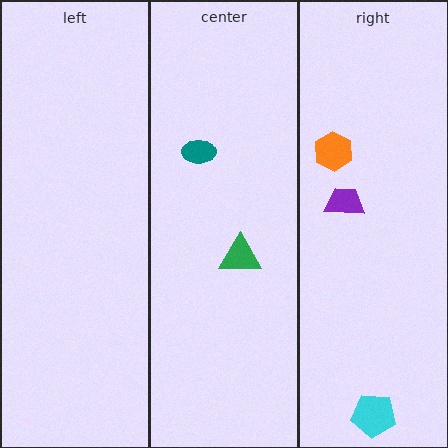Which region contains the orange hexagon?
The right region.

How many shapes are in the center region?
2.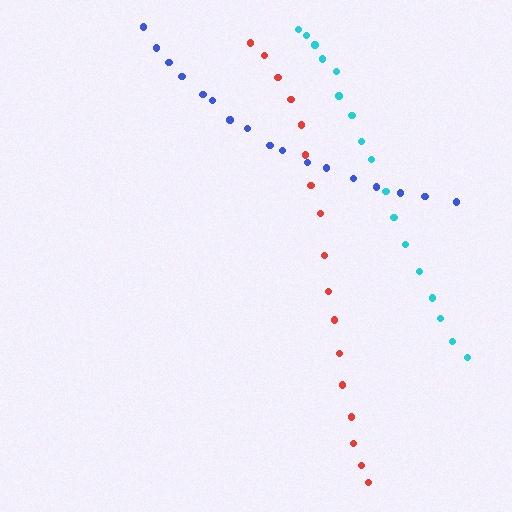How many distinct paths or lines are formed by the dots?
There are 3 distinct paths.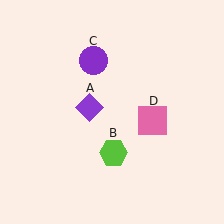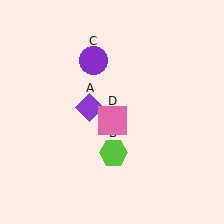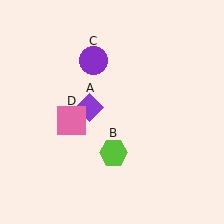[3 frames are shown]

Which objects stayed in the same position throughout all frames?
Purple diamond (object A) and lime hexagon (object B) and purple circle (object C) remained stationary.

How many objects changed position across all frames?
1 object changed position: pink square (object D).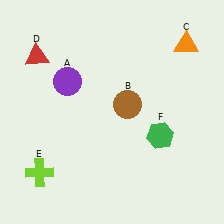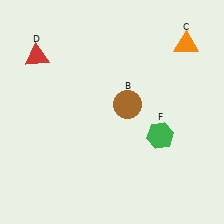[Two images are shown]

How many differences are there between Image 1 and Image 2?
There are 2 differences between the two images.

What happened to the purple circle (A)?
The purple circle (A) was removed in Image 2. It was in the top-left area of Image 1.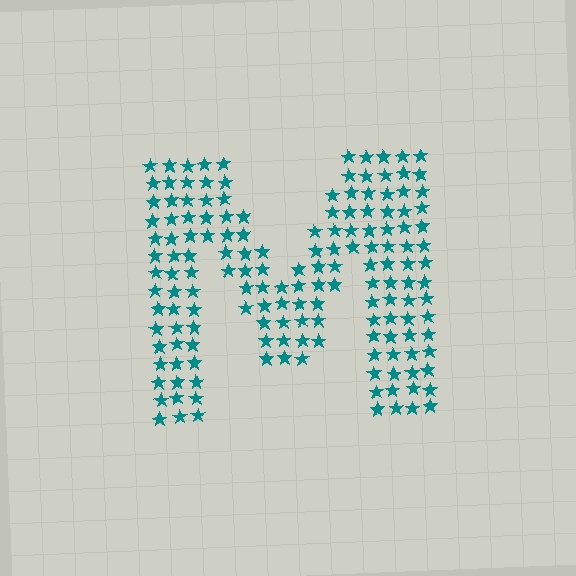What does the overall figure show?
The overall figure shows the letter M.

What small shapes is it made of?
It is made of small stars.